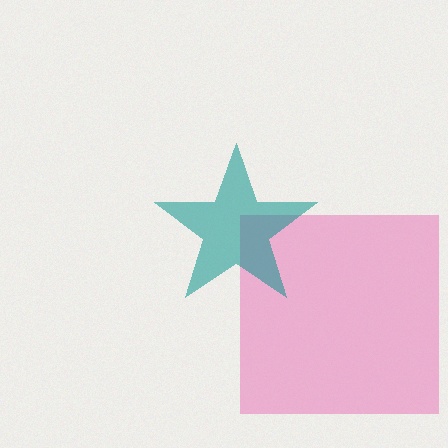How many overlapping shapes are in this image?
There are 2 overlapping shapes in the image.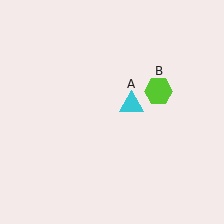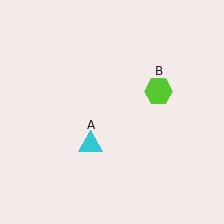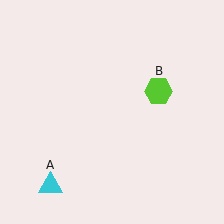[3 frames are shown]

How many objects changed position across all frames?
1 object changed position: cyan triangle (object A).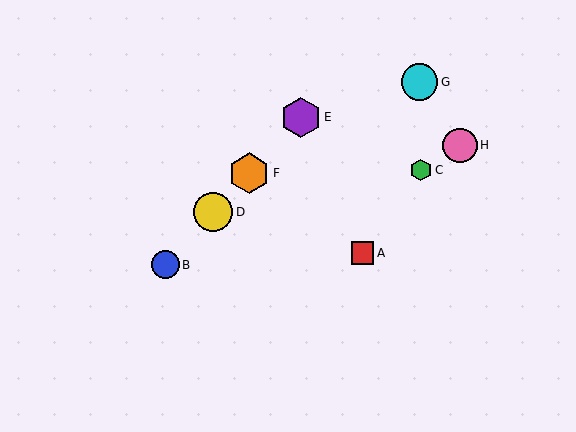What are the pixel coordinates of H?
Object H is at (460, 145).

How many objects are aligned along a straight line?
4 objects (B, D, E, F) are aligned along a straight line.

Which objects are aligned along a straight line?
Objects B, D, E, F are aligned along a straight line.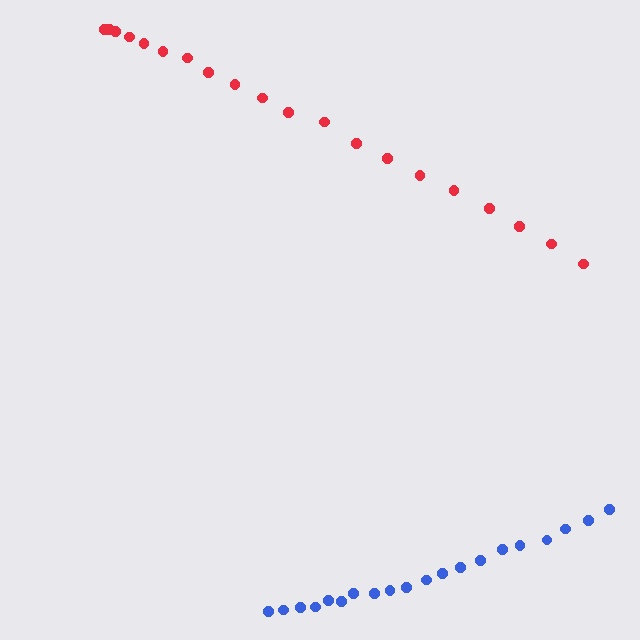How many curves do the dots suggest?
There are 2 distinct paths.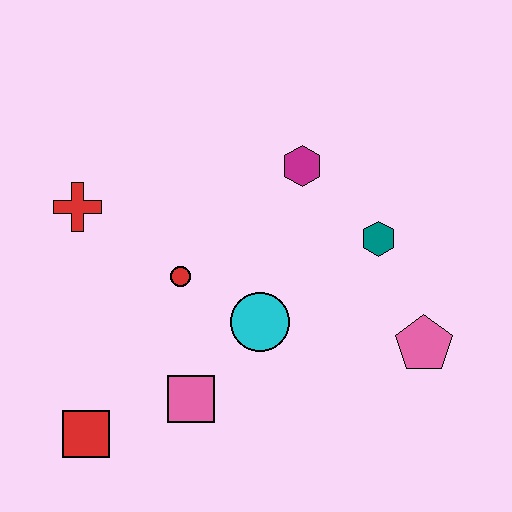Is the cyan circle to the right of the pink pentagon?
No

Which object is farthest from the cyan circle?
The red cross is farthest from the cyan circle.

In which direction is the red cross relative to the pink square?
The red cross is above the pink square.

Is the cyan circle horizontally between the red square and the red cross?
No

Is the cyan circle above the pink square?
Yes